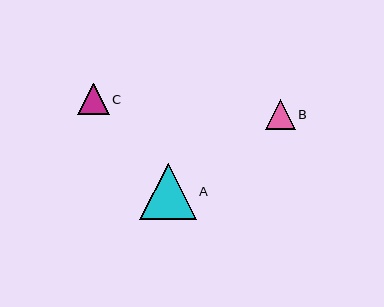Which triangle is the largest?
Triangle A is the largest with a size of approximately 57 pixels.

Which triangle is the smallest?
Triangle B is the smallest with a size of approximately 30 pixels.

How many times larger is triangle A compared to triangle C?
Triangle A is approximately 1.8 times the size of triangle C.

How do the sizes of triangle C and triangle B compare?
Triangle C and triangle B are approximately the same size.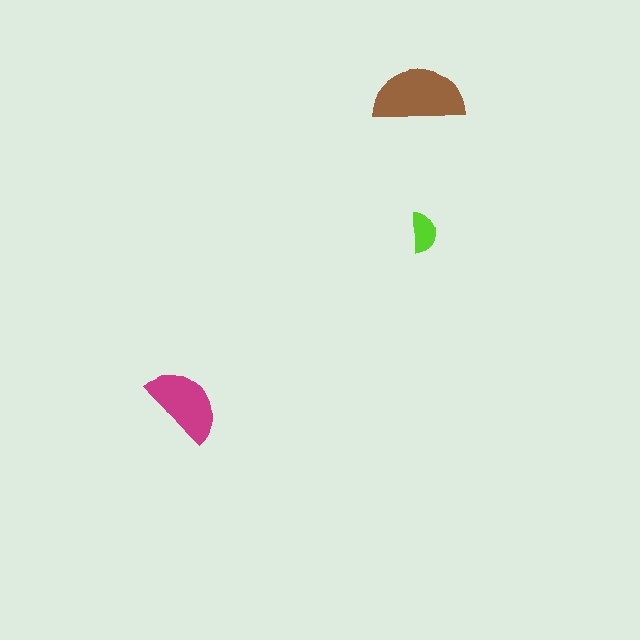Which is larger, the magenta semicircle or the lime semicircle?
The magenta one.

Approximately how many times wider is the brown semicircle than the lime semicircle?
About 2.5 times wider.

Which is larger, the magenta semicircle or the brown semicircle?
The brown one.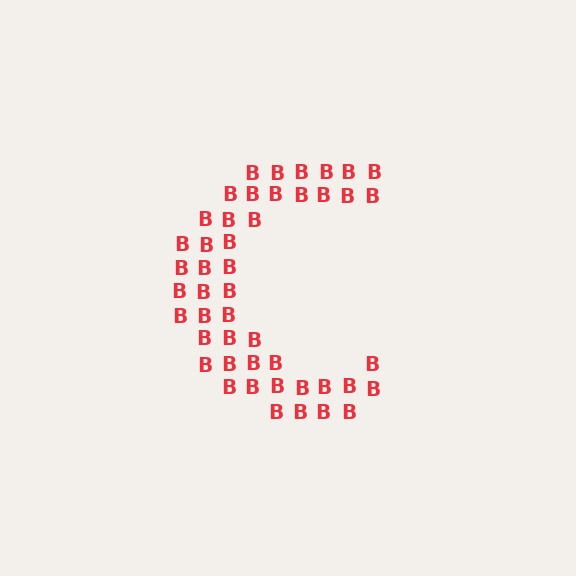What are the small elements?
The small elements are letter B's.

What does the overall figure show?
The overall figure shows the letter C.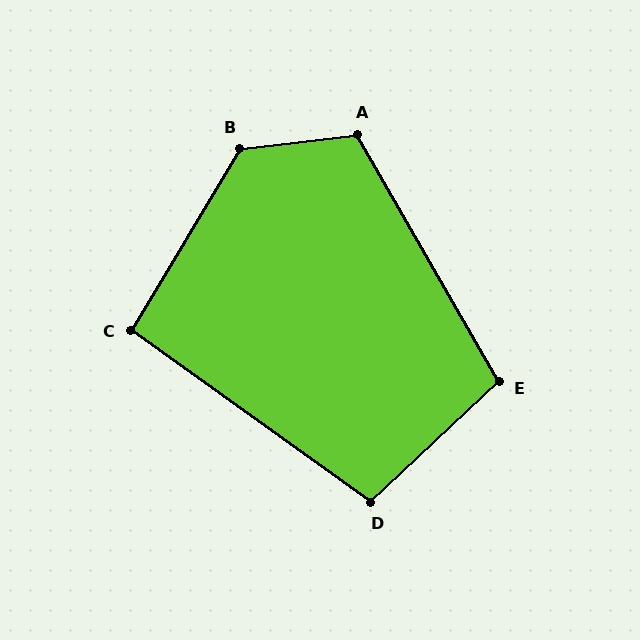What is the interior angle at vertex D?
Approximately 101 degrees (obtuse).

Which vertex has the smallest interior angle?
C, at approximately 95 degrees.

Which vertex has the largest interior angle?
B, at approximately 128 degrees.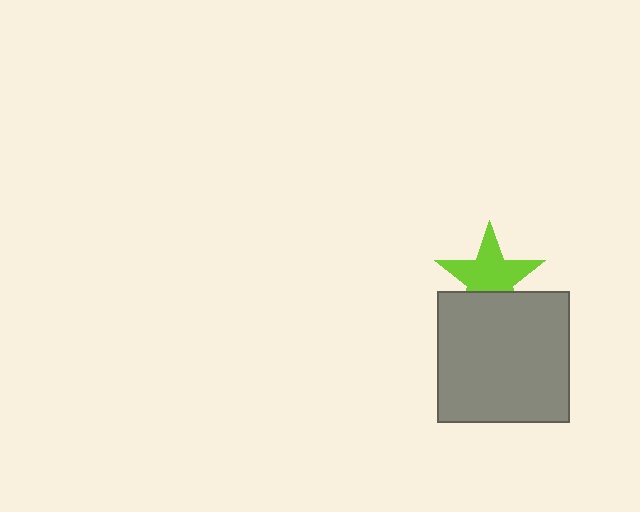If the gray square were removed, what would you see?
You would see the complete lime star.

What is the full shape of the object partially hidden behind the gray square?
The partially hidden object is a lime star.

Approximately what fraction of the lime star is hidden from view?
Roughly 30% of the lime star is hidden behind the gray square.